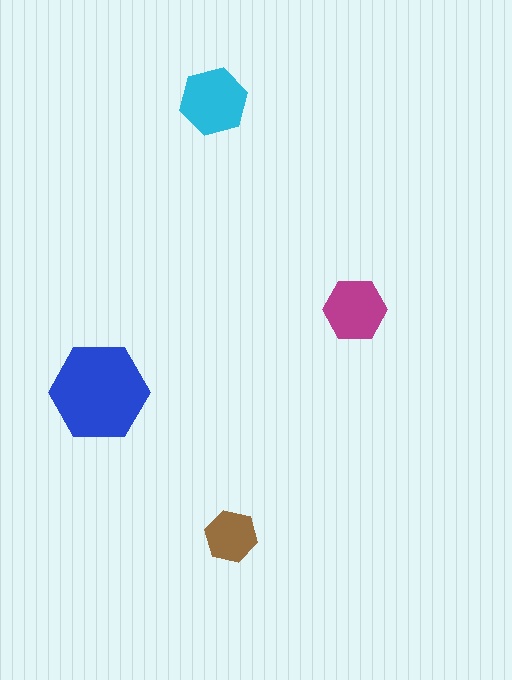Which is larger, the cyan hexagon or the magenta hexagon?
The cyan one.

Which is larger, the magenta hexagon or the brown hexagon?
The magenta one.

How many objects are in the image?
There are 4 objects in the image.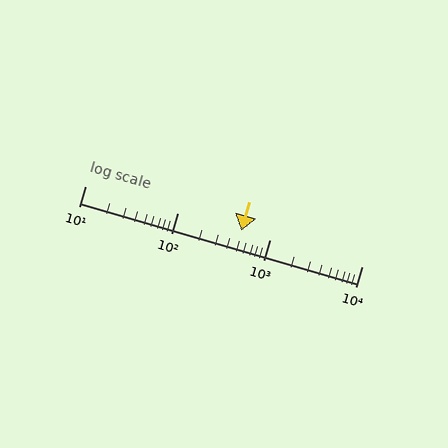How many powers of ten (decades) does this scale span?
The scale spans 3 decades, from 10 to 10000.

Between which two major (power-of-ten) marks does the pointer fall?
The pointer is between 100 and 1000.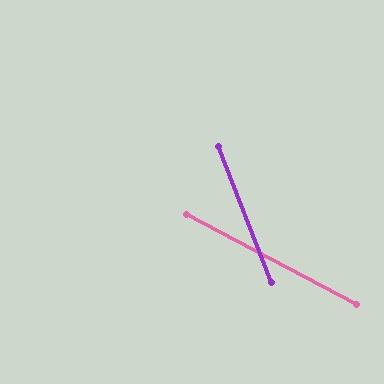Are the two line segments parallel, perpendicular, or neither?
Neither parallel nor perpendicular — they differ by about 41°.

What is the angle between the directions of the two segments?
Approximately 41 degrees.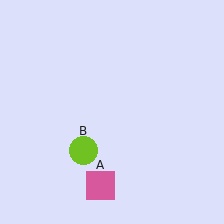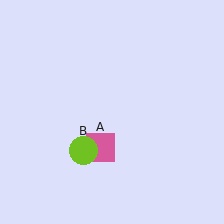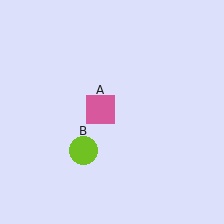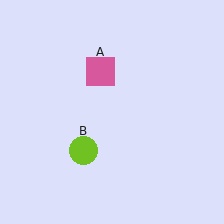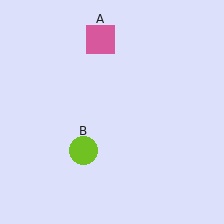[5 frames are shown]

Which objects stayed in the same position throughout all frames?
Lime circle (object B) remained stationary.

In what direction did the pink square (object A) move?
The pink square (object A) moved up.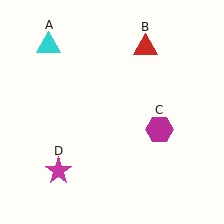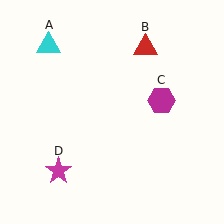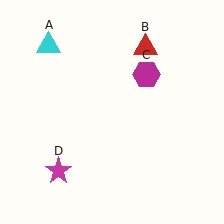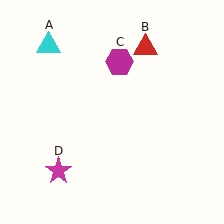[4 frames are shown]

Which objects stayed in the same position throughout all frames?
Cyan triangle (object A) and red triangle (object B) and magenta star (object D) remained stationary.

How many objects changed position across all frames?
1 object changed position: magenta hexagon (object C).